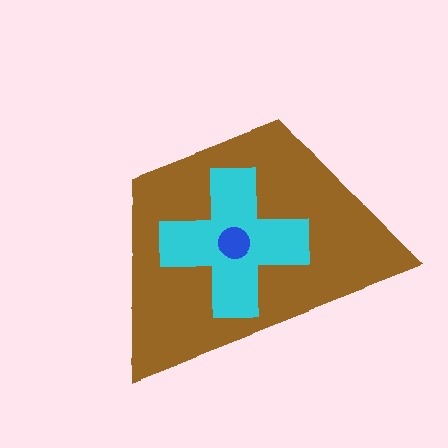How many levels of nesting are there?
3.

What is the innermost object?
The blue circle.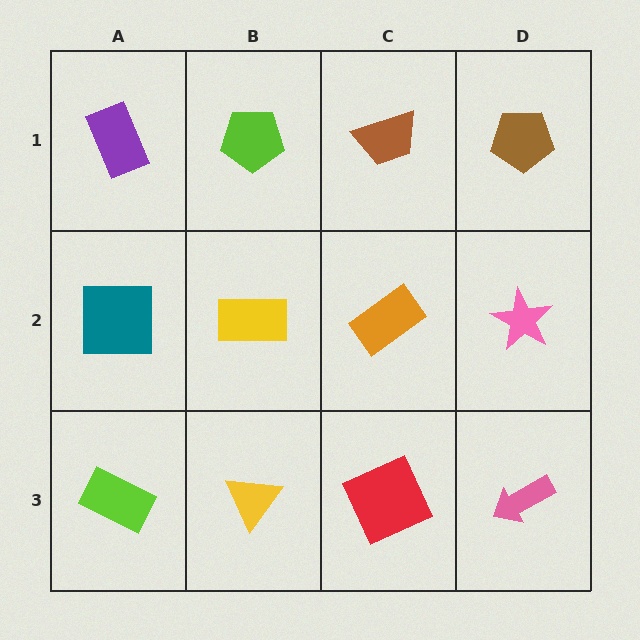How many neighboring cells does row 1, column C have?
3.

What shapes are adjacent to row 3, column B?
A yellow rectangle (row 2, column B), a lime rectangle (row 3, column A), a red square (row 3, column C).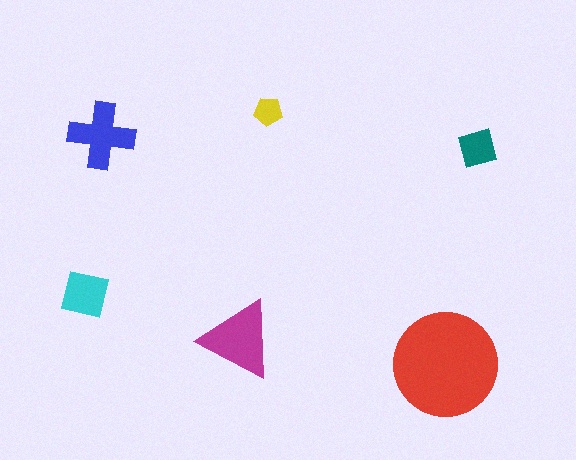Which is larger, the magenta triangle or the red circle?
The red circle.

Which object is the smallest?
The yellow pentagon.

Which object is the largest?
The red circle.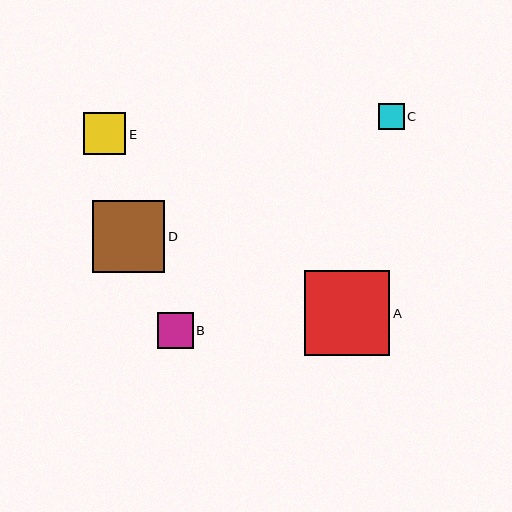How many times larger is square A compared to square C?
Square A is approximately 3.3 times the size of square C.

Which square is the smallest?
Square C is the smallest with a size of approximately 26 pixels.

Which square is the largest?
Square A is the largest with a size of approximately 85 pixels.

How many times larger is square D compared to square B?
Square D is approximately 2.0 times the size of square B.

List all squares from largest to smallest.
From largest to smallest: A, D, E, B, C.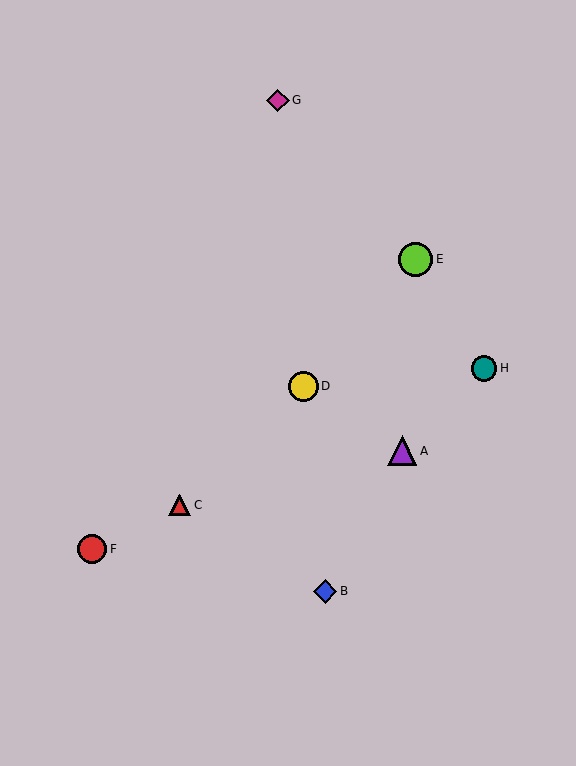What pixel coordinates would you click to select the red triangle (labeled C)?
Click at (180, 505) to select the red triangle C.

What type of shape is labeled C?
Shape C is a red triangle.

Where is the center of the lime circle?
The center of the lime circle is at (415, 259).